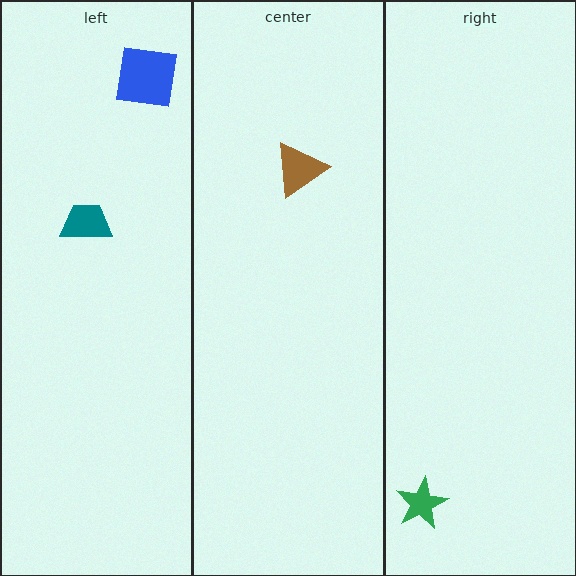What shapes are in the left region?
The teal trapezoid, the blue square.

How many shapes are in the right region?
1.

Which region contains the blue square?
The left region.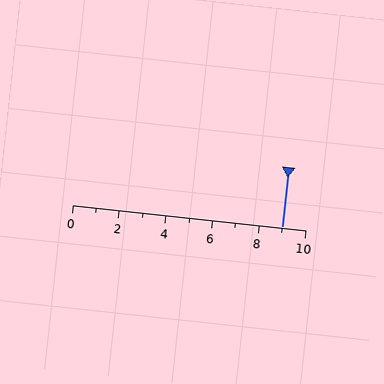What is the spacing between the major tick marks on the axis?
The major ticks are spaced 2 apart.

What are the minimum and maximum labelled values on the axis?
The axis runs from 0 to 10.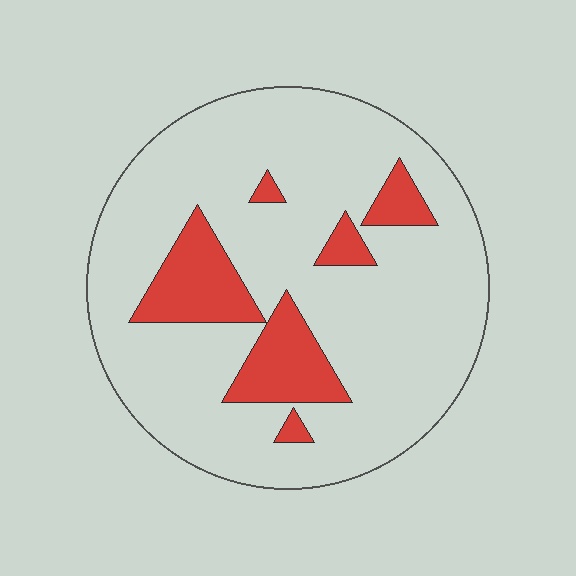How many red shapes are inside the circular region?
6.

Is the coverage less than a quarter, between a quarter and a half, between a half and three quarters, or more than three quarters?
Less than a quarter.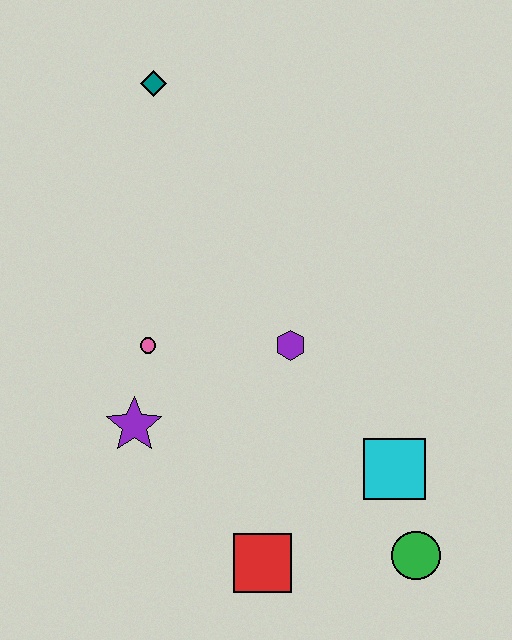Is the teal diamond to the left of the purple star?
No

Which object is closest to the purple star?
The pink circle is closest to the purple star.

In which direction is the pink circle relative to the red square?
The pink circle is above the red square.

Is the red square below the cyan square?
Yes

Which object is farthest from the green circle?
The teal diamond is farthest from the green circle.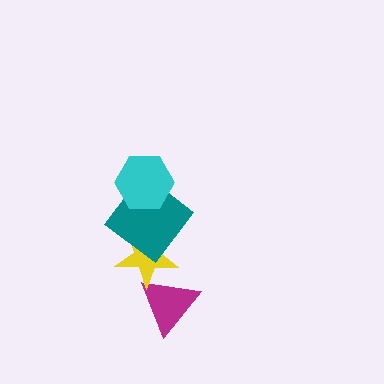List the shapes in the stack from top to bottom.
From top to bottom: the cyan hexagon, the teal diamond, the yellow star, the magenta triangle.